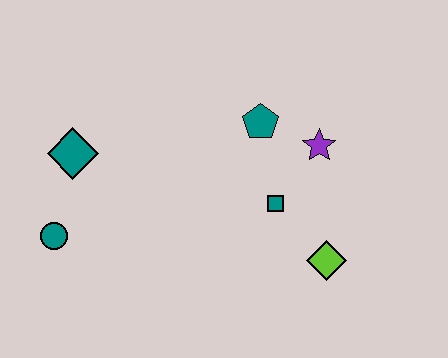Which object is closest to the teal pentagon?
The purple star is closest to the teal pentagon.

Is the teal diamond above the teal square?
Yes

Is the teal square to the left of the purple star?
Yes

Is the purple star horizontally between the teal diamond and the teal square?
No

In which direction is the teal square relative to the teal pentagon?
The teal square is below the teal pentagon.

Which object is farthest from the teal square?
The teal circle is farthest from the teal square.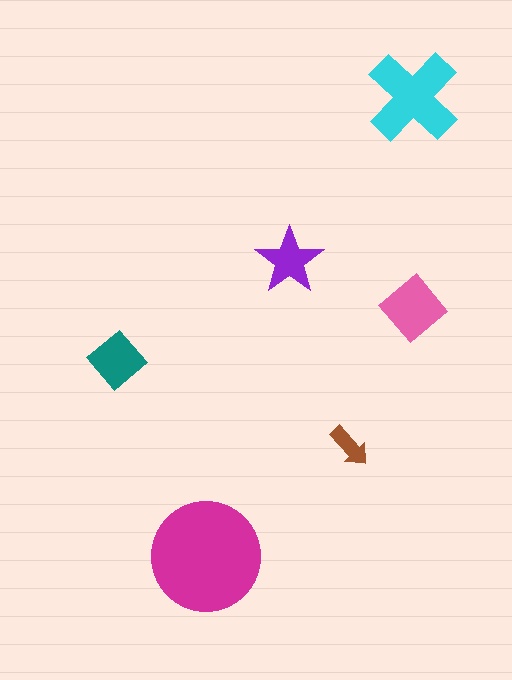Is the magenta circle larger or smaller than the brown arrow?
Larger.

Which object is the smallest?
The brown arrow.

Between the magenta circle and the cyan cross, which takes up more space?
The magenta circle.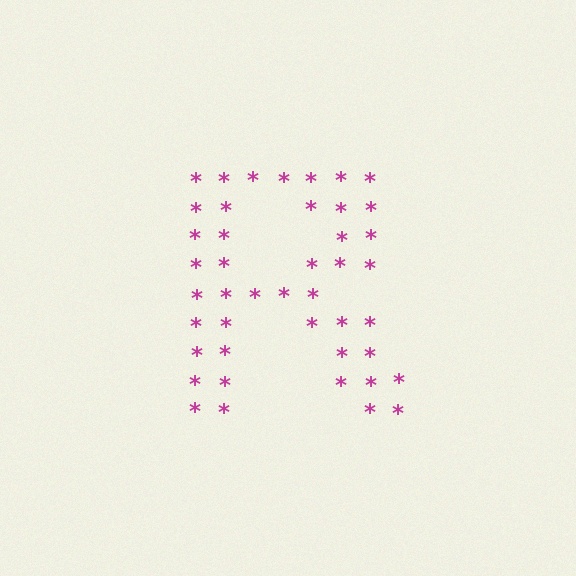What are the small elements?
The small elements are asterisks.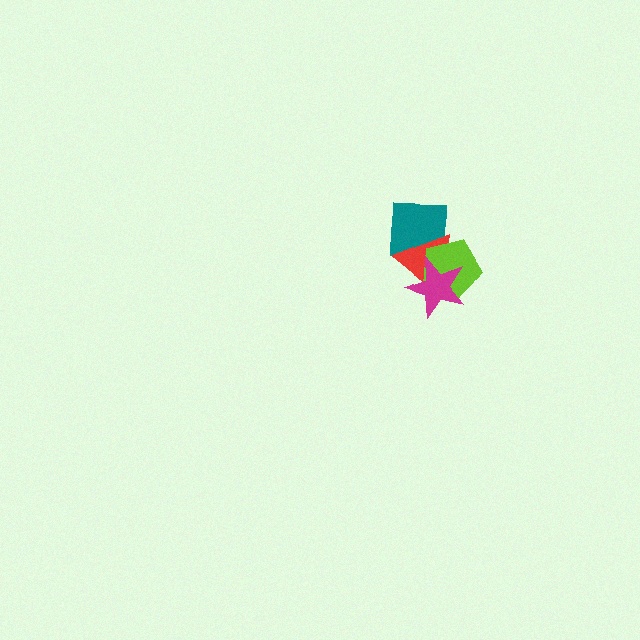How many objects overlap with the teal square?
3 objects overlap with the teal square.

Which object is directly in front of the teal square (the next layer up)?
The red triangle is directly in front of the teal square.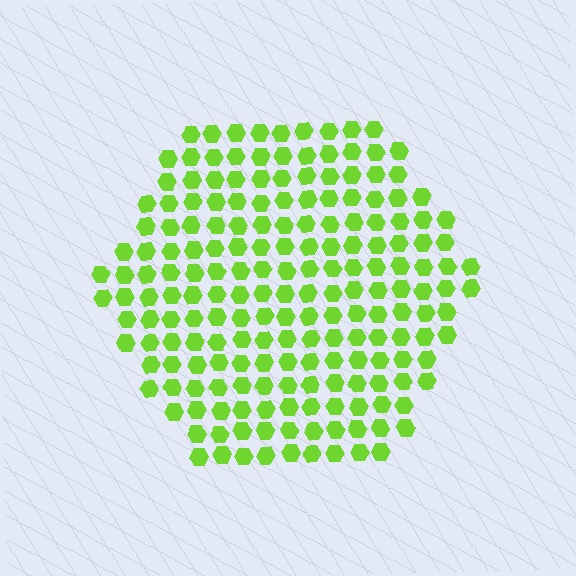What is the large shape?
The large shape is a hexagon.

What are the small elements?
The small elements are hexagons.